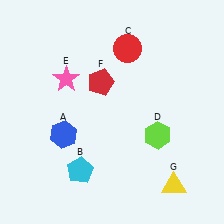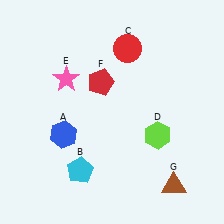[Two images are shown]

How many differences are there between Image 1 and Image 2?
There is 1 difference between the two images.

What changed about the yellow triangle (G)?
In Image 1, G is yellow. In Image 2, it changed to brown.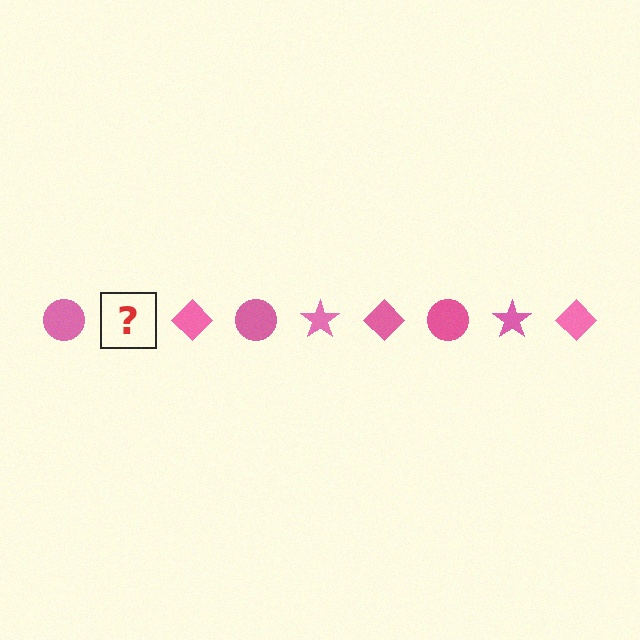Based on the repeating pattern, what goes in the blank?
The blank should be a pink star.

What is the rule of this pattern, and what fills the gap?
The rule is that the pattern cycles through circle, star, diamond shapes in pink. The gap should be filled with a pink star.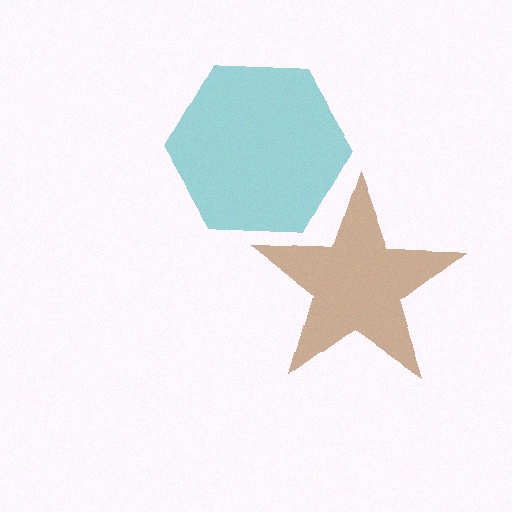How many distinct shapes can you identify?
There are 2 distinct shapes: a teal hexagon, a brown star.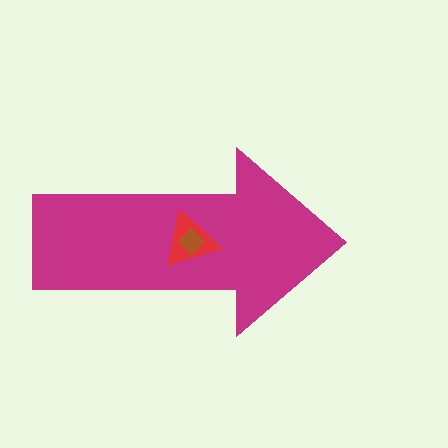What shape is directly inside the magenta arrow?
The red triangle.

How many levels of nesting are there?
3.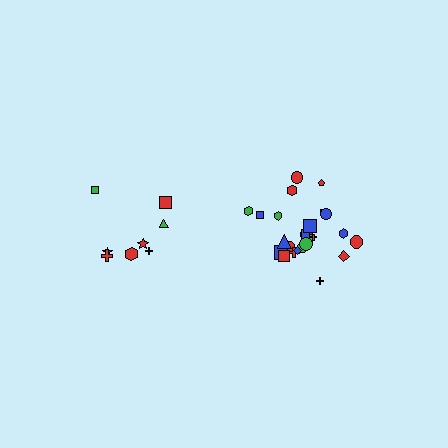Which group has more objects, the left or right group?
The right group.